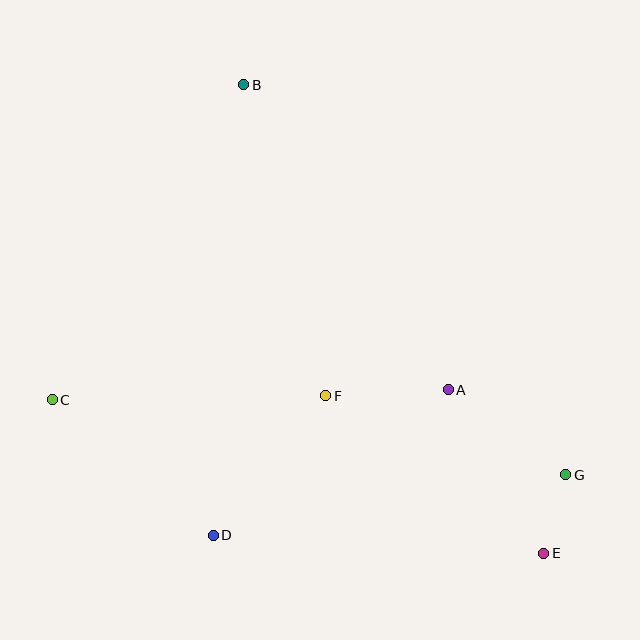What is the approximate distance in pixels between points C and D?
The distance between C and D is approximately 210 pixels.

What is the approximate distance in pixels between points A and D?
The distance between A and D is approximately 277 pixels.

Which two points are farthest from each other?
Points B and E are farthest from each other.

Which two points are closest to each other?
Points E and G are closest to each other.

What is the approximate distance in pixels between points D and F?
The distance between D and F is approximately 179 pixels.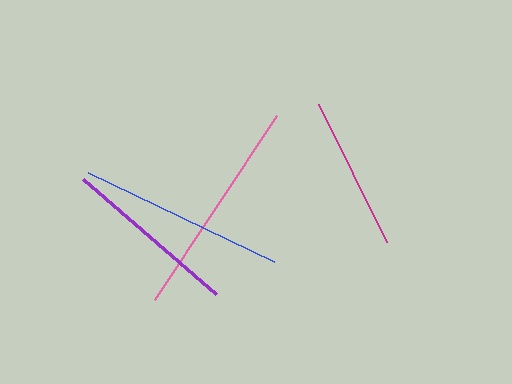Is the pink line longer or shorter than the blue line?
The pink line is longer than the blue line.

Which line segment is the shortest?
The magenta line is the shortest at approximately 154 pixels.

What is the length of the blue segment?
The blue segment is approximately 207 pixels long.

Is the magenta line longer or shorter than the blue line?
The blue line is longer than the magenta line.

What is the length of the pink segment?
The pink segment is approximately 221 pixels long.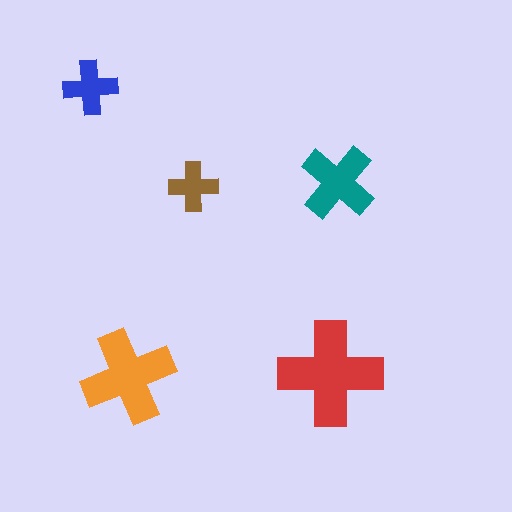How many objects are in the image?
There are 5 objects in the image.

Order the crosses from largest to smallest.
the red one, the orange one, the teal one, the blue one, the brown one.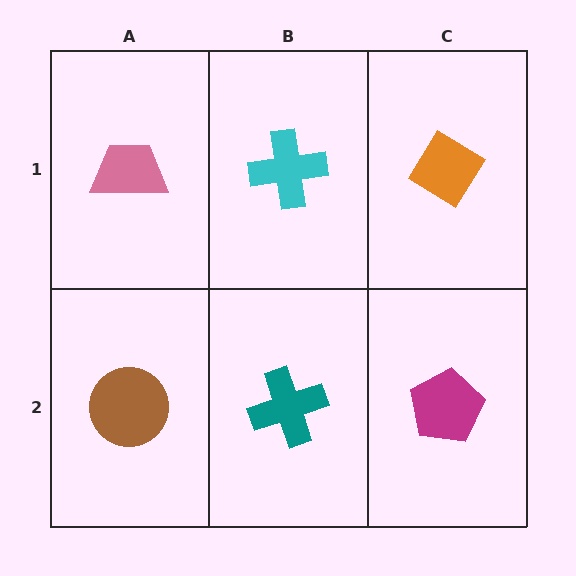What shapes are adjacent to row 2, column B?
A cyan cross (row 1, column B), a brown circle (row 2, column A), a magenta pentagon (row 2, column C).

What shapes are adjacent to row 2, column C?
An orange diamond (row 1, column C), a teal cross (row 2, column B).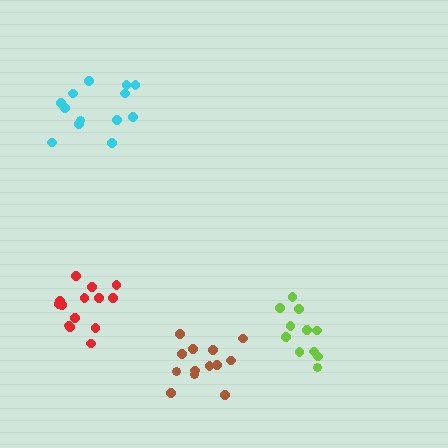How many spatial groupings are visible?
There are 4 spatial groupings.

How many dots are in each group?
Group 1: 14 dots, Group 2: 11 dots, Group 3: 13 dots, Group 4: 13 dots (51 total).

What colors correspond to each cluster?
The clusters are colored: red, lime, brown, cyan.